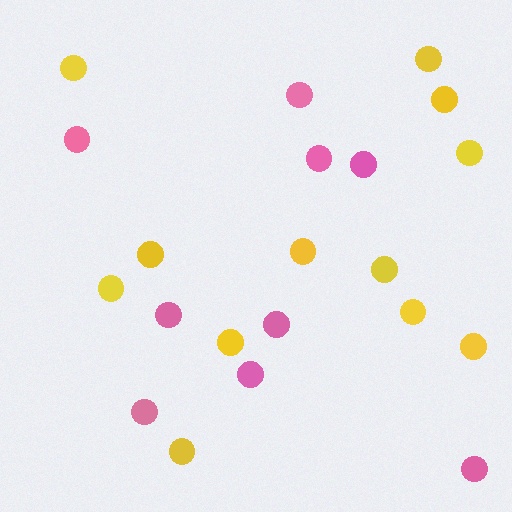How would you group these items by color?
There are 2 groups: one group of pink circles (9) and one group of yellow circles (12).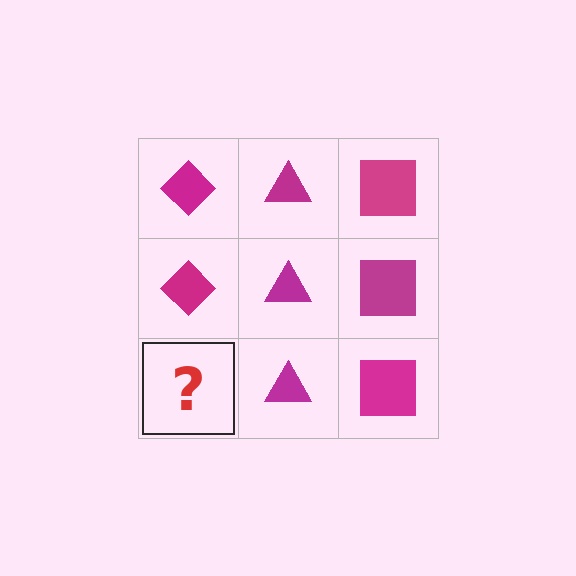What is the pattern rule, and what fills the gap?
The rule is that each column has a consistent shape. The gap should be filled with a magenta diamond.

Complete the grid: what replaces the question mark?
The question mark should be replaced with a magenta diamond.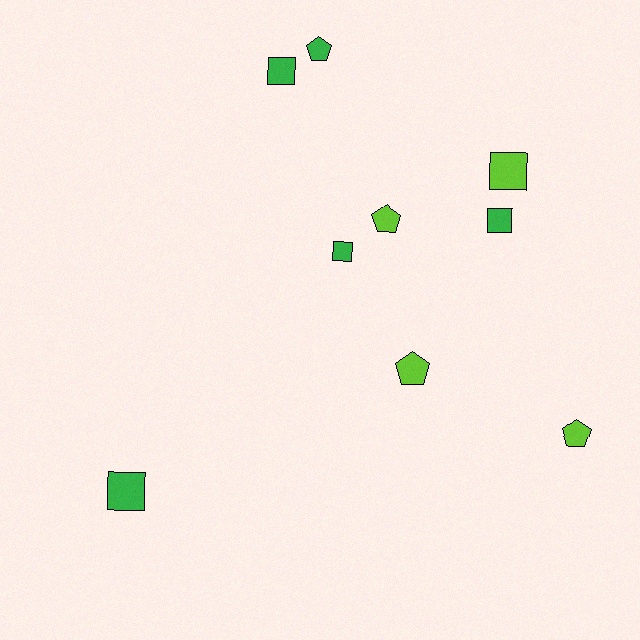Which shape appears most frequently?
Square, with 5 objects.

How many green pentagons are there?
There is 1 green pentagon.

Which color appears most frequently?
Green, with 5 objects.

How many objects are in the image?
There are 9 objects.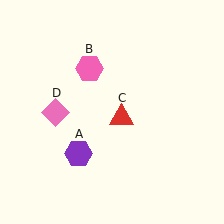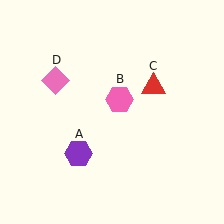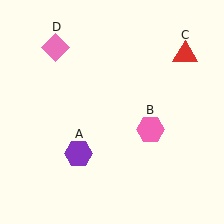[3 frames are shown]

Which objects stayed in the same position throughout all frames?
Purple hexagon (object A) remained stationary.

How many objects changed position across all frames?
3 objects changed position: pink hexagon (object B), red triangle (object C), pink diamond (object D).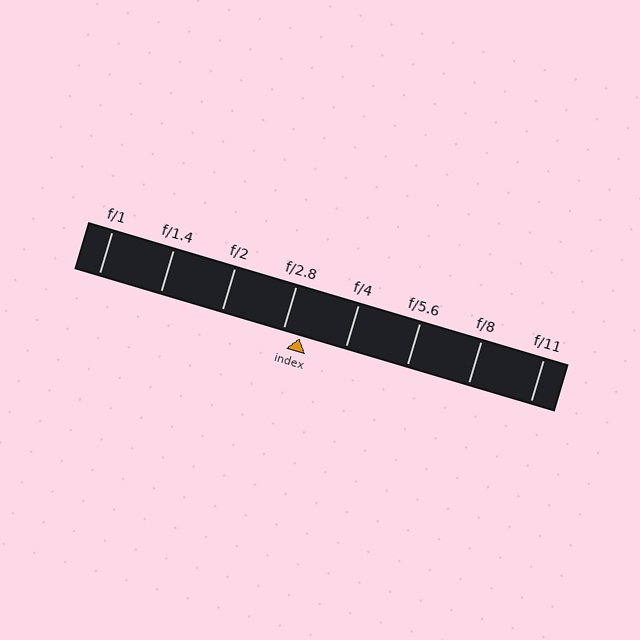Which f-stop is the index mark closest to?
The index mark is closest to f/2.8.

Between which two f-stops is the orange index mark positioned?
The index mark is between f/2.8 and f/4.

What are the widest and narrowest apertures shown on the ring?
The widest aperture shown is f/1 and the narrowest is f/11.